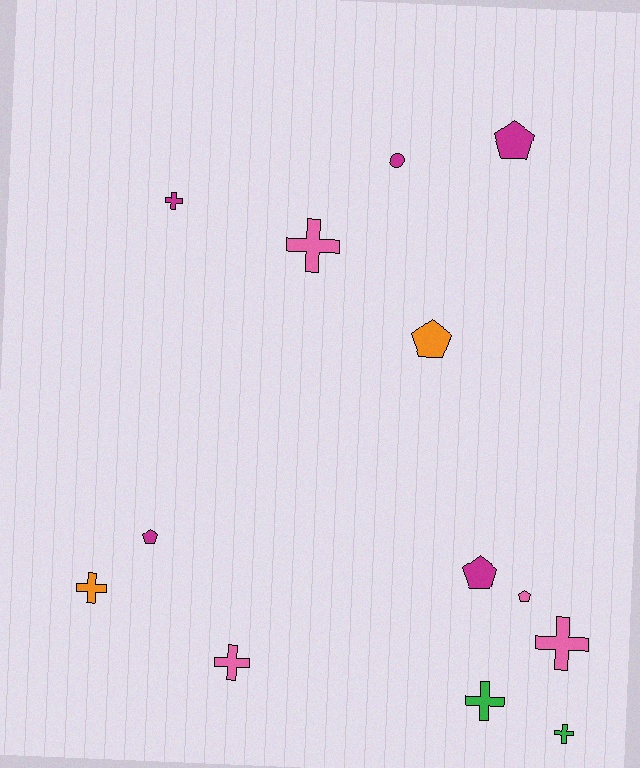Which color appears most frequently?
Magenta, with 5 objects.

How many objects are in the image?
There are 13 objects.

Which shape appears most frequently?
Cross, with 7 objects.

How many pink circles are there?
There are no pink circles.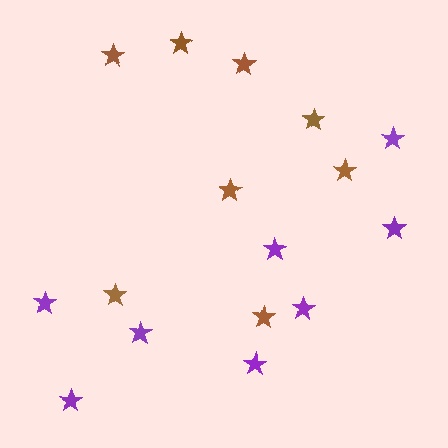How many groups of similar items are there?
There are 2 groups: one group of purple stars (8) and one group of brown stars (8).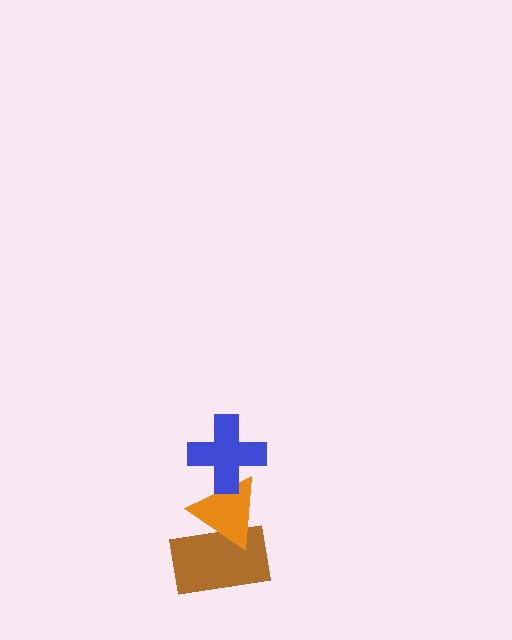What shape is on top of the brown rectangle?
The orange triangle is on top of the brown rectangle.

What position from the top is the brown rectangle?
The brown rectangle is 3rd from the top.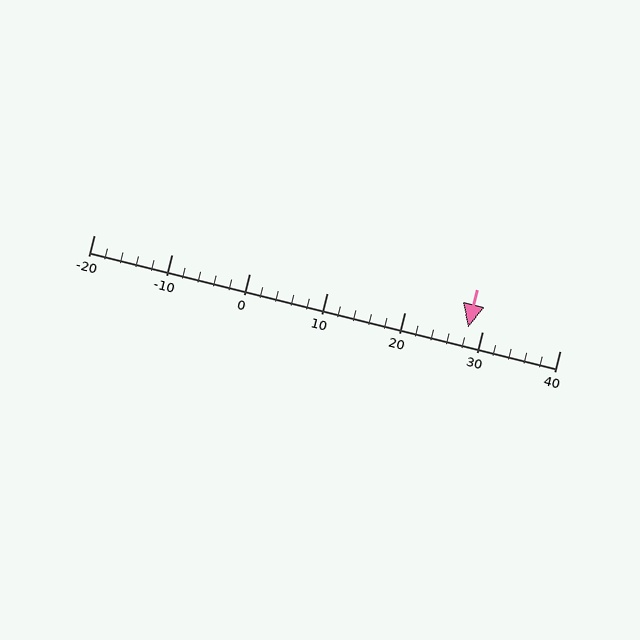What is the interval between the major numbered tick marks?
The major tick marks are spaced 10 units apart.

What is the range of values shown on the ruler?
The ruler shows values from -20 to 40.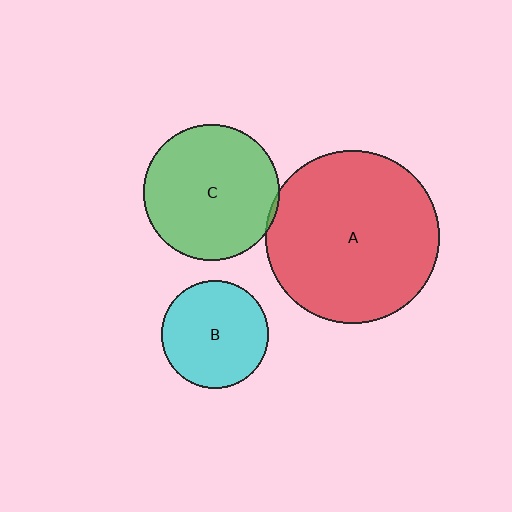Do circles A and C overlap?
Yes.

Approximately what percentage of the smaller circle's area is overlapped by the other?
Approximately 5%.